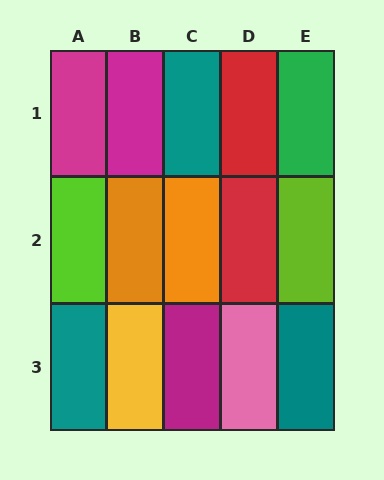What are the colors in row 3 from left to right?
Teal, yellow, magenta, pink, teal.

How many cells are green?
1 cell is green.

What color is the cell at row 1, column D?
Red.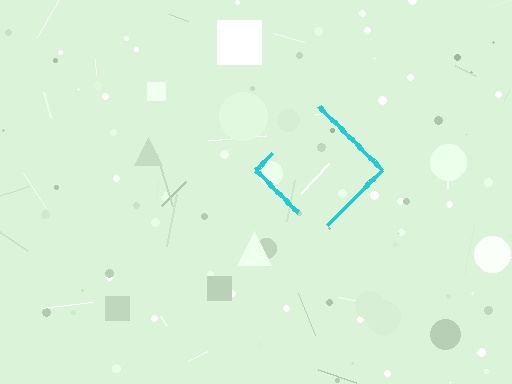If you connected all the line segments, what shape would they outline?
They would outline a diamond.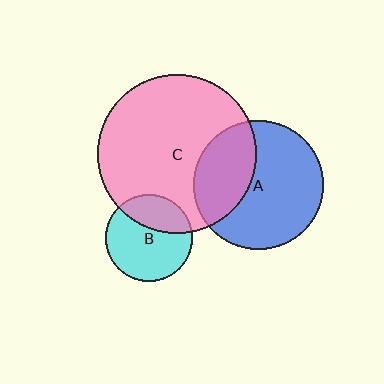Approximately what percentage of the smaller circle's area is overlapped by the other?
Approximately 35%.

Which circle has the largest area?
Circle C (pink).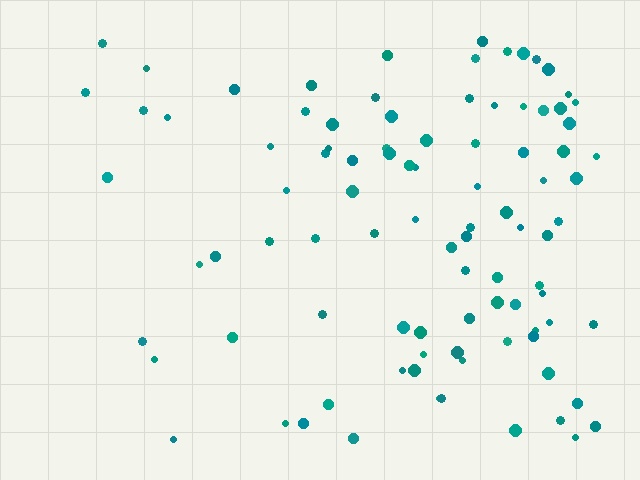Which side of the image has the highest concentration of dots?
The right.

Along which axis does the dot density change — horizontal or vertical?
Horizontal.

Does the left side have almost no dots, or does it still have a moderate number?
Still a moderate number, just noticeably fewer than the right.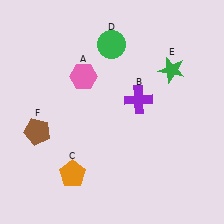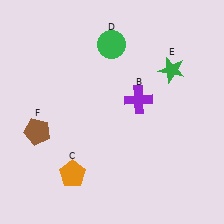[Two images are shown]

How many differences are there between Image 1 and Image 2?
There is 1 difference between the two images.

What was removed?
The pink hexagon (A) was removed in Image 2.